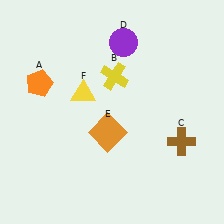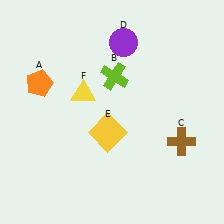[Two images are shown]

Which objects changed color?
B changed from yellow to lime. E changed from orange to yellow.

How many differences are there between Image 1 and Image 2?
There are 2 differences between the two images.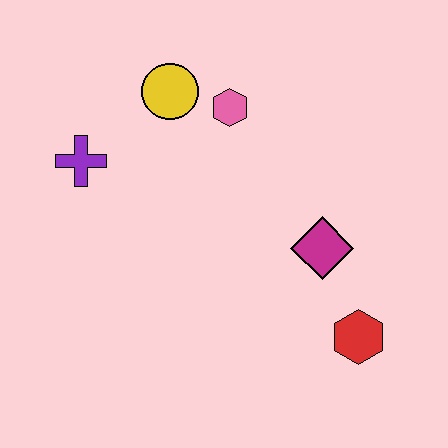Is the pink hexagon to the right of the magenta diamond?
No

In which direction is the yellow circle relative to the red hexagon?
The yellow circle is above the red hexagon.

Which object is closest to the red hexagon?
The magenta diamond is closest to the red hexagon.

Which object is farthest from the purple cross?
The red hexagon is farthest from the purple cross.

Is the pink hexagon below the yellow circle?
Yes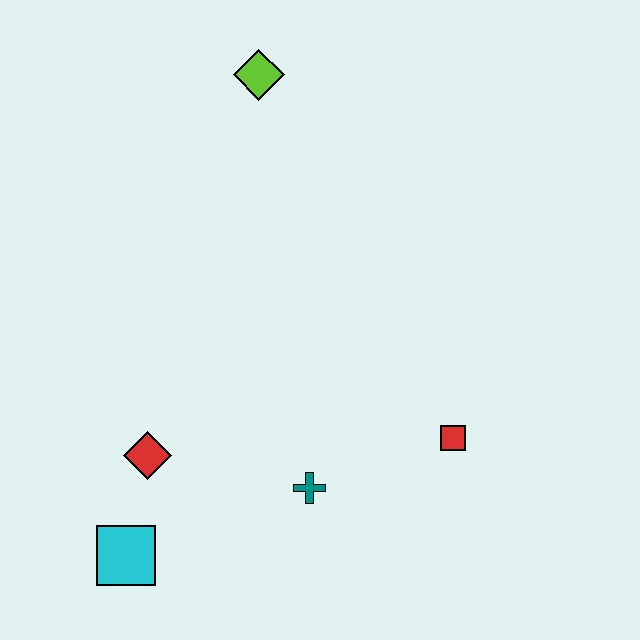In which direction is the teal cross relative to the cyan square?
The teal cross is to the right of the cyan square.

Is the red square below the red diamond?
No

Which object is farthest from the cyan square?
The lime diamond is farthest from the cyan square.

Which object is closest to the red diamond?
The cyan square is closest to the red diamond.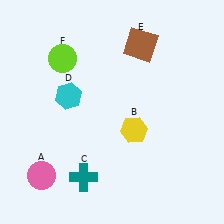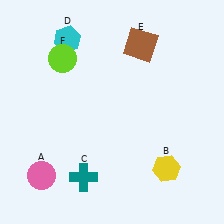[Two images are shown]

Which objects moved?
The objects that moved are: the yellow hexagon (B), the cyan hexagon (D).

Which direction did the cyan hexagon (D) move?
The cyan hexagon (D) moved up.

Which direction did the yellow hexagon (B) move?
The yellow hexagon (B) moved down.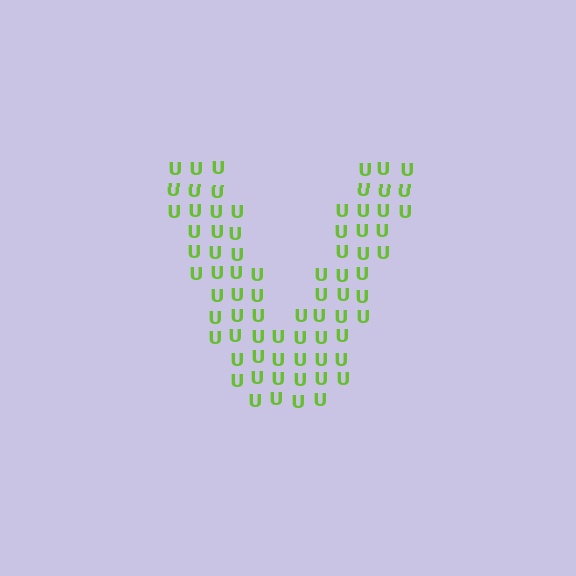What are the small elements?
The small elements are letter U's.